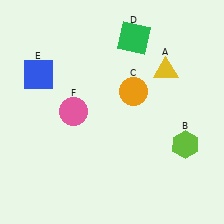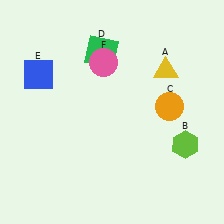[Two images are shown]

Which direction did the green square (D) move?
The green square (D) moved left.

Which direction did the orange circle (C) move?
The orange circle (C) moved right.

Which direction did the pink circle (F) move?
The pink circle (F) moved up.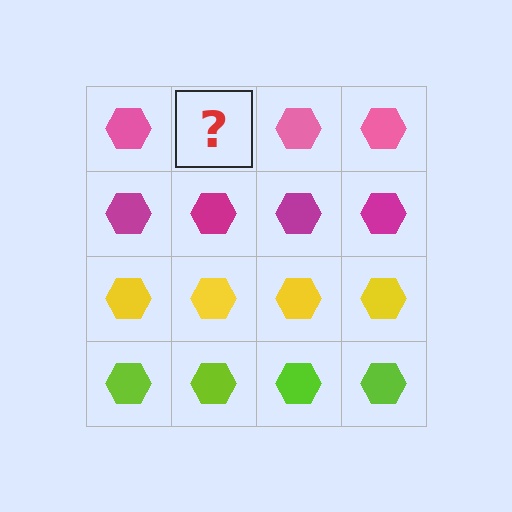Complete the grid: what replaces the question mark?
The question mark should be replaced with a pink hexagon.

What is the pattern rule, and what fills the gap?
The rule is that each row has a consistent color. The gap should be filled with a pink hexagon.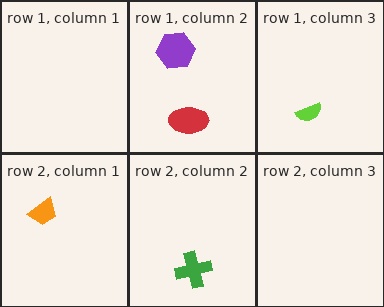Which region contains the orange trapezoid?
The row 2, column 1 region.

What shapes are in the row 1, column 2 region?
The red ellipse, the purple hexagon.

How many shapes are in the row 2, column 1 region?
1.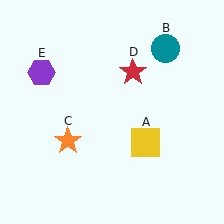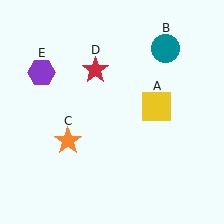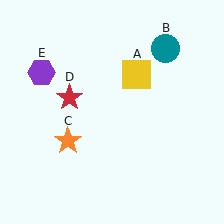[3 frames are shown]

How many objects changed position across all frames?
2 objects changed position: yellow square (object A), red star (object D).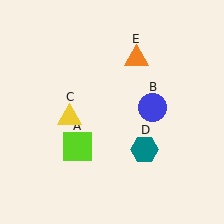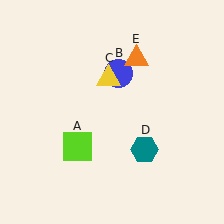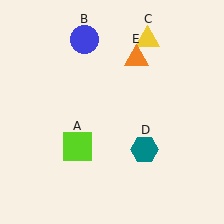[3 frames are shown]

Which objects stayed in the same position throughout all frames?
Lime square (object A) and teal hexagon (object D) and orange triangle (object E) remained stationary.